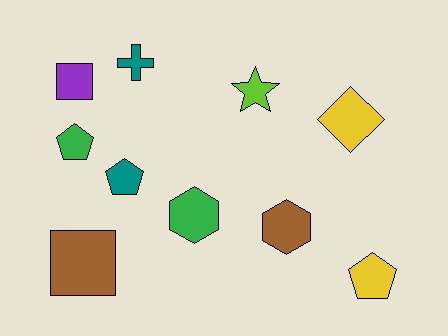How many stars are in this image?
There is 1 star.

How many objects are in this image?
There are 10 objects.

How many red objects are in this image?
There are no red objects.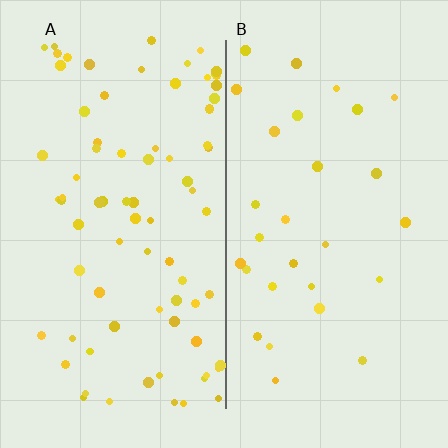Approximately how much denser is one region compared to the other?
Approximately 2.8× — region A over region B.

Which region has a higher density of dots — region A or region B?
A (the left).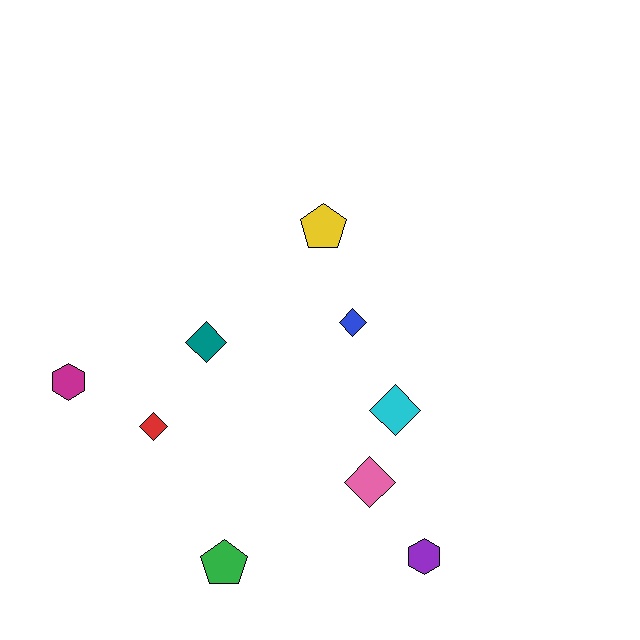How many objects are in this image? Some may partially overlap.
There are 9 objects.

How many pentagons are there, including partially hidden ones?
There are 2 pentagons.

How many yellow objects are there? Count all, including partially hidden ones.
There is 1 yellow object.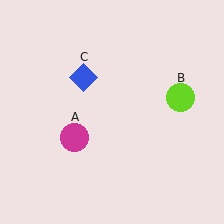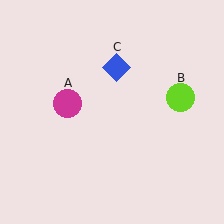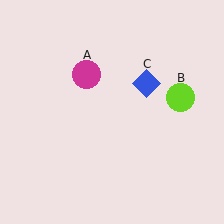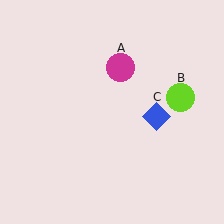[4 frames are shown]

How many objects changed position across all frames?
2 objects changed position: magenta circle (object A), blue diamond (object C).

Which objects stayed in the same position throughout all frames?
Lime circle (object B) remained stationary.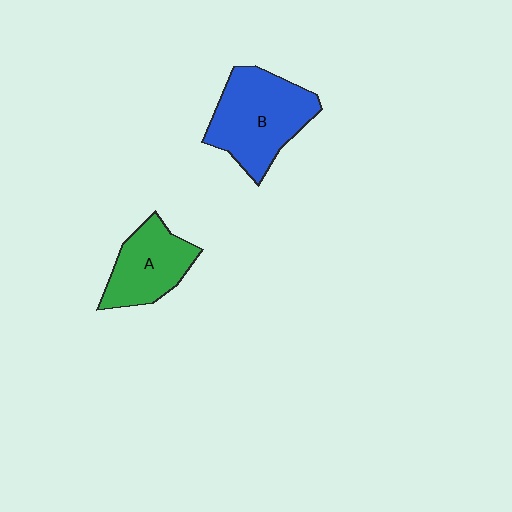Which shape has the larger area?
Shape B (blue).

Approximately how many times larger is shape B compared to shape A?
Approximately 1.5 times.